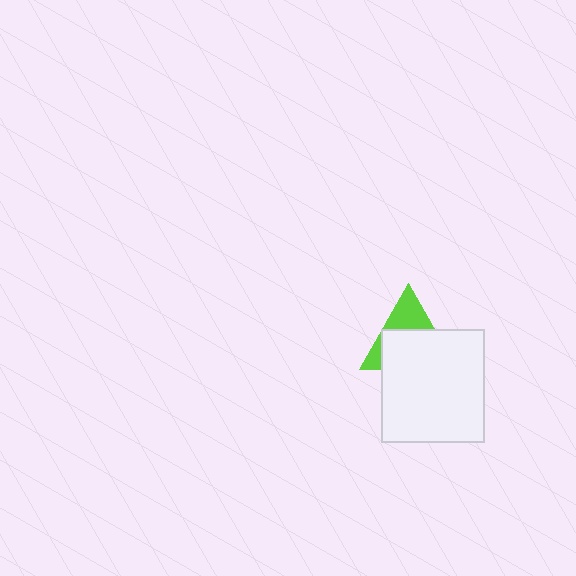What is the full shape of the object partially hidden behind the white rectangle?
The partially hidden object is a lime triangle.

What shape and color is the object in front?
The object in front is a white rectangle.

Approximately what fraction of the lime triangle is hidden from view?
Roughly 61% of the lime triangle is hidden behind the white rectangle.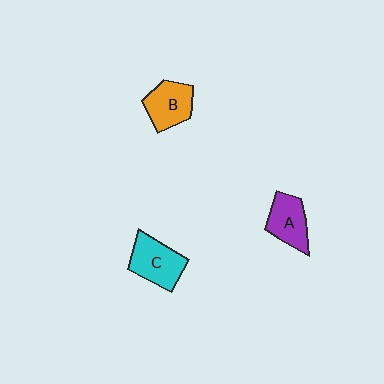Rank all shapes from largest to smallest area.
From largest to smallest: C (cyan), B (orange), A (purple).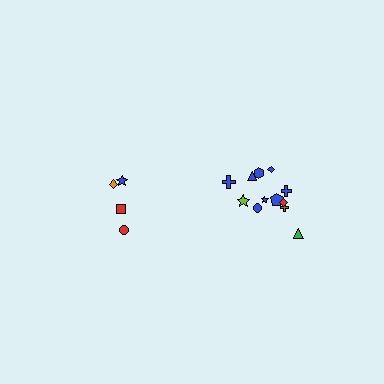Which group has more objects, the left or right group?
The right group.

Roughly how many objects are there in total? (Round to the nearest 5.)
Roughly 15 objects in total.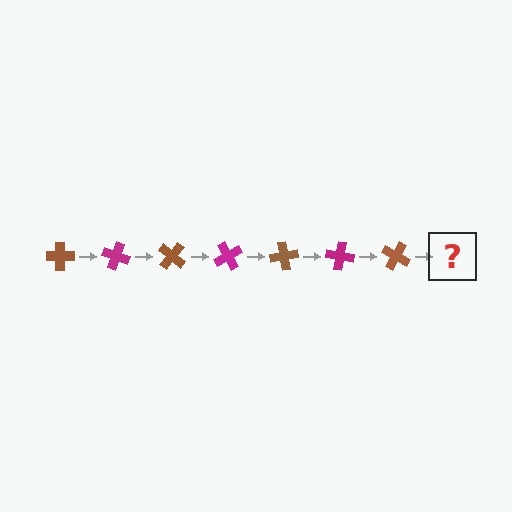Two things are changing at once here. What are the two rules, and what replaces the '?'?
The two rules are that it rotates 20 degrees each step and the color cycles through brown and magenta. The '?' should be a magenta cross, rotated 140 degrees from the start.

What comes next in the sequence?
The next element should be a magenta cross, rotated 140 degrees from the start.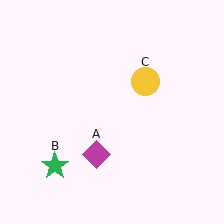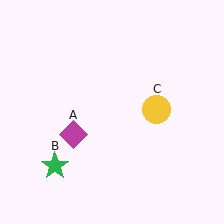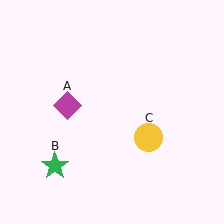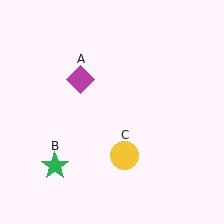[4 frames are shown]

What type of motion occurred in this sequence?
The magenta diamond (object A), yellow circle (object C) rotated clockwise around the center of the scene.